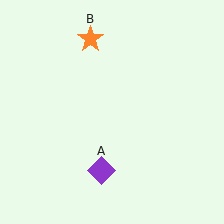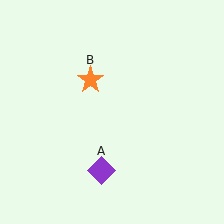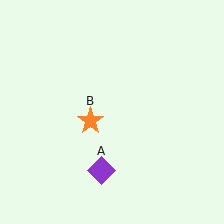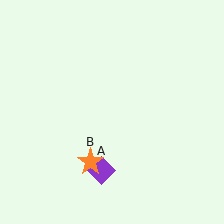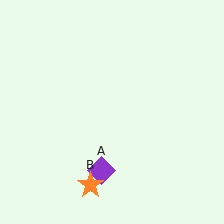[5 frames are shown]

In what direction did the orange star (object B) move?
The orange star (object B) moved down.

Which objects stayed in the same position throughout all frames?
Purple diamond (object A) remained stationary.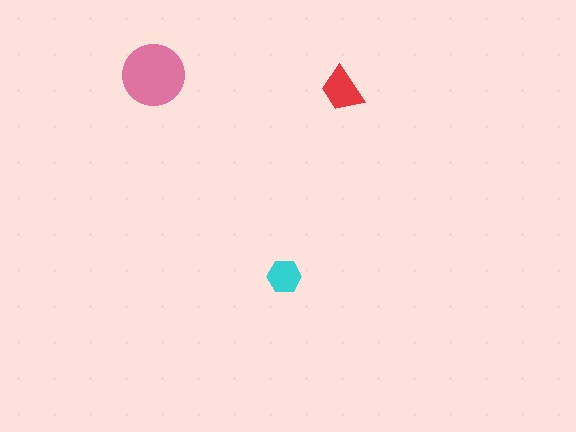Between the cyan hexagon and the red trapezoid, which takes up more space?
The red trapezoid.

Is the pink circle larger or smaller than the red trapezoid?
Larger.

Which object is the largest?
The pink circle.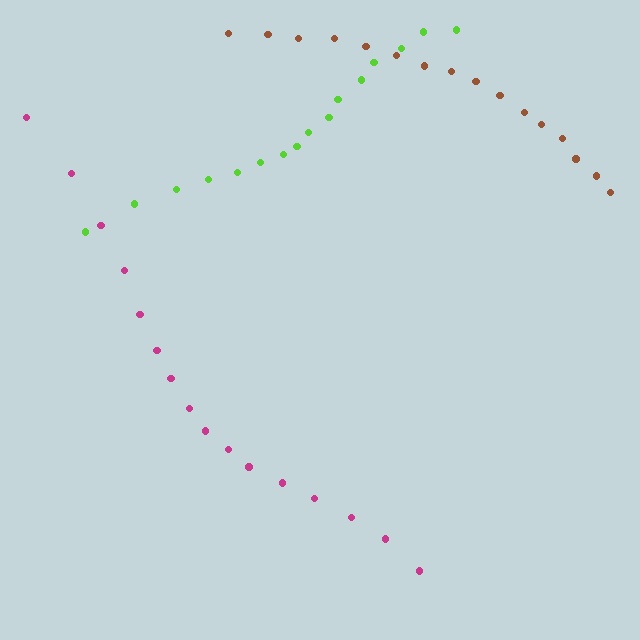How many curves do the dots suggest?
There are 3 distinct paths.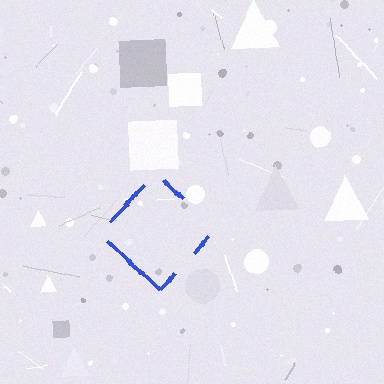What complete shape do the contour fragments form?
The contour fragments form a diamond.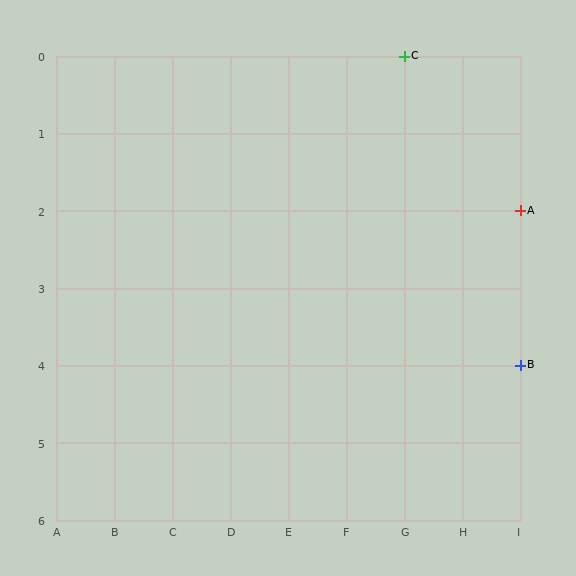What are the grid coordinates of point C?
Point C is at grid coordinates (G, 0).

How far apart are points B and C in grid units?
Points B and C are 2 columns and 4 rows apart (about 4.5 grid units diagonally).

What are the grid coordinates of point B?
Point B is at grid coordinates (I, 4).